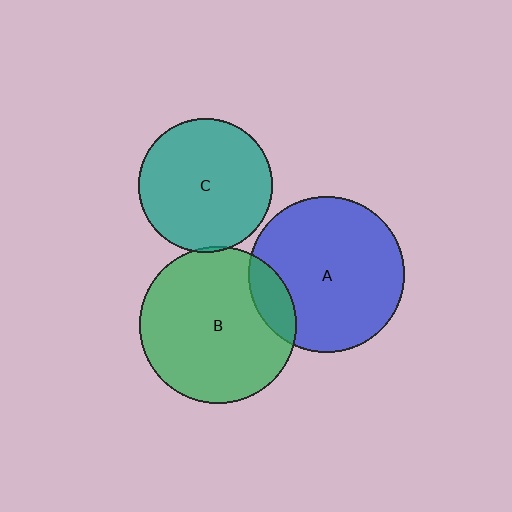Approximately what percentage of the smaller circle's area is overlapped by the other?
Approximately 5%.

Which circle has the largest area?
Circle B (green).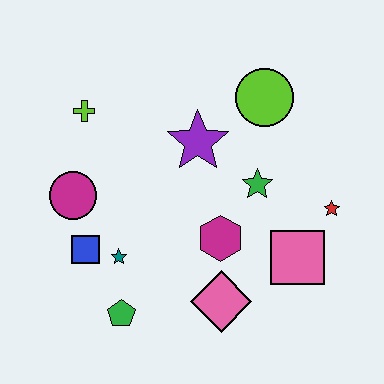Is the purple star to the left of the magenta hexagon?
Yes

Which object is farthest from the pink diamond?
The lime cross is farthest from the pink diamond.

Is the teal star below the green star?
Yes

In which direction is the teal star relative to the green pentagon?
The teal star is above the green pentagon.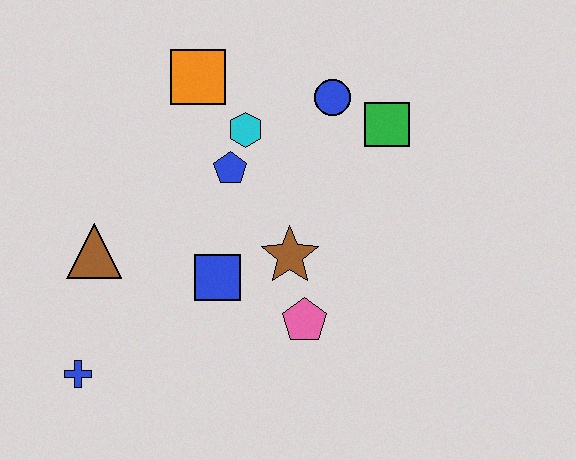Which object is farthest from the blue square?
The green square is farthest from the blue square.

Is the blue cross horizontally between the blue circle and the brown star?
No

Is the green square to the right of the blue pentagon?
Yes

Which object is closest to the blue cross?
The brown triangle is closest to the blue cross.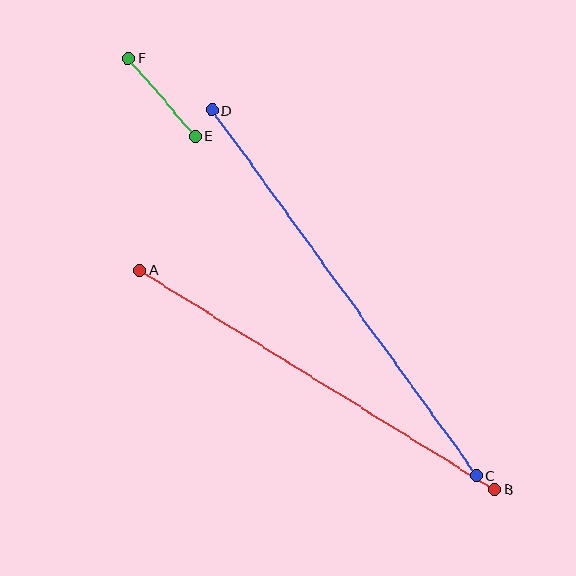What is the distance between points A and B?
The distance is approximately 417 pixels.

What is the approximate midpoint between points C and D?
The midpoint is at approximately (344, 293) pixels.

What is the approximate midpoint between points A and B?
The midpoint is at approximately (317, 380) pixels.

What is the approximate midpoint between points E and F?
The midpoint is at approximately (162, 97) pixels.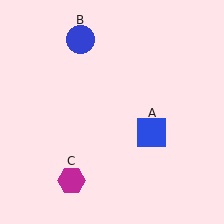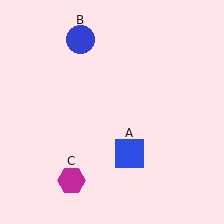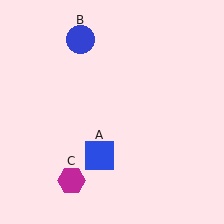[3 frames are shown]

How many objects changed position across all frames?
1 object changed position: blue square (object A).